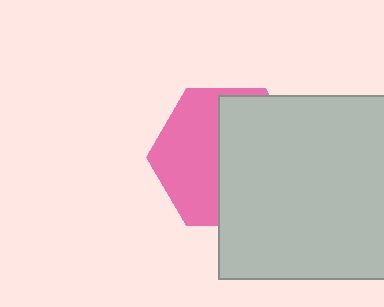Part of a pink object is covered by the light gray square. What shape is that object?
It is a hexagon.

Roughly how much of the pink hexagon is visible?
About half of it is visible (roughly 45%).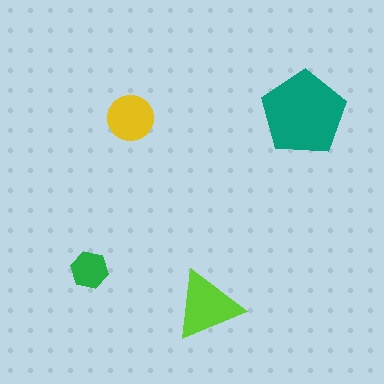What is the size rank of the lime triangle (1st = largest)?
2nd.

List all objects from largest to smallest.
The teal pentagon, the lime triangle, the yellow circle, the green hexagon.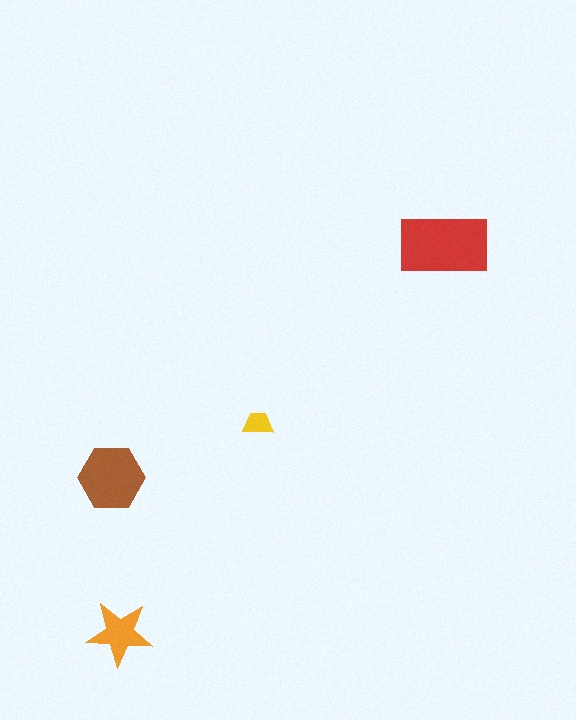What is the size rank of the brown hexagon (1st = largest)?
2nd.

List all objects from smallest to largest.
The yellow trapezoid, the orange star, the brown hexagon, the red rectangle.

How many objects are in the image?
There are 4 objects in the image.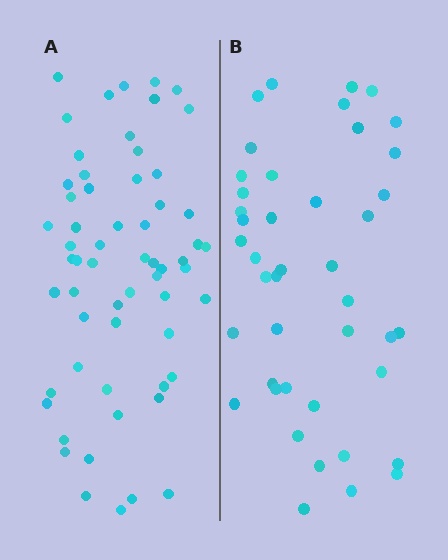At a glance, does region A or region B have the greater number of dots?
Region A (the left region) has more dots.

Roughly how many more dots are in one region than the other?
Region A has approximately 15 more dots than region B.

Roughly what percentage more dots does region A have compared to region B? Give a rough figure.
About 40% more.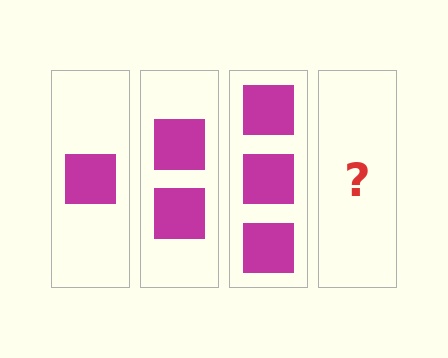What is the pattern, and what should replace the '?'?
The pattern is that each step adds one more square. The '?' should be 4 squares.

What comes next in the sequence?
The next element should be 4 squares.